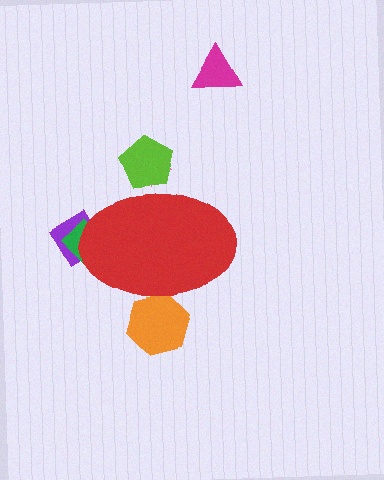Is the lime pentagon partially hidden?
Yes, the lime pentagon is partially hidden behind the red ellipse.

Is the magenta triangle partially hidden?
No, the magenta triangle is fully visible.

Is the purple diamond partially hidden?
Yes, the purple diamond is partially hidden behind the red ellipse.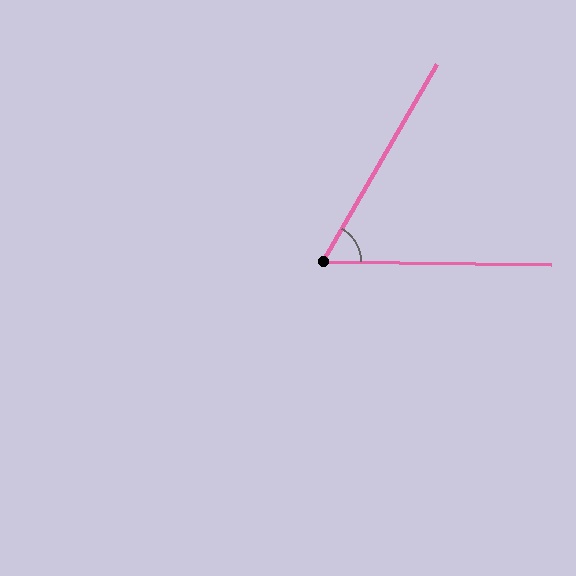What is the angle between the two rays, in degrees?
Approximately 61 degrees.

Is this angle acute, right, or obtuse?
It is acute.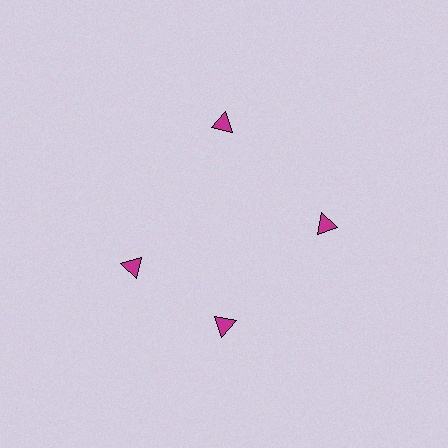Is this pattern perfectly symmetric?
No. The 4 magenta triangles are arranged in a ring, but one element near the 9 o'clock position is rotated out of alignment along the ring, breaking the 4-fold rotational symmetry.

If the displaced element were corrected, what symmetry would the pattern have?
It would have 4-fold rotational symmetry — the pattern would map onto itself every 90 degrees.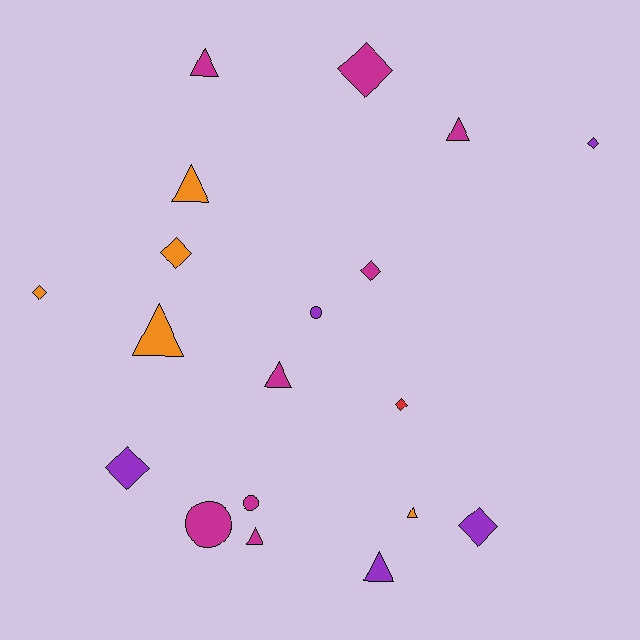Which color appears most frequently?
Magenta, with 8 objects.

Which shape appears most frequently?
Diamond, with 8 objects.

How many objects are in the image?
There are 19 objects.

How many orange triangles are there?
There are 3 orange triangles.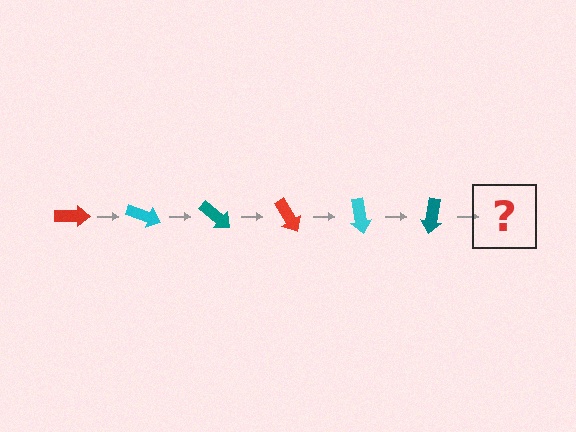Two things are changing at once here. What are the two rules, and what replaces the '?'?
The two rules are that it rotates 20 degrees each step and the color cycles through red, cyan, and teal. The '?' should be a red arrow, rotated 120 degrees from the start.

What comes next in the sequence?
The next element should be a red arrow, rotated 120 degrees from the start.